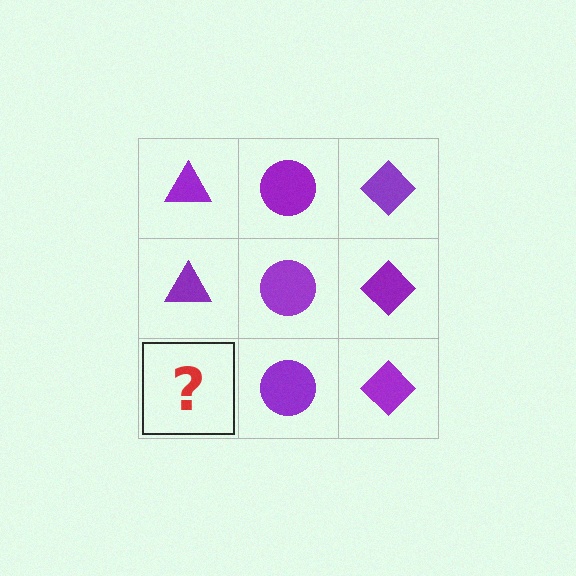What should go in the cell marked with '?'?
The missing cell should contain a purple triangle.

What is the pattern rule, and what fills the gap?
The rule is that each column has a consistent shape. The gap should be filled with a purple triangle.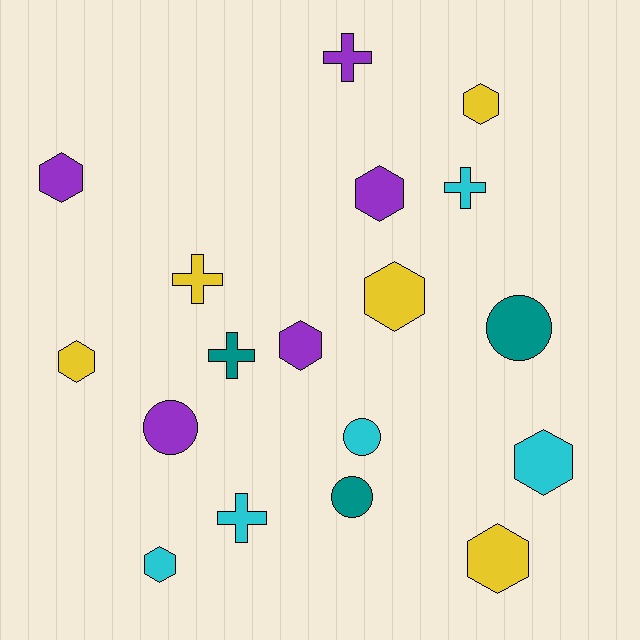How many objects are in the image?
There are 18 objects.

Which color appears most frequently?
Purple, with 5 objects.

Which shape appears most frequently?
Hexagon, with 9 objects.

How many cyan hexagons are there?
There are 2 cyan hexagons.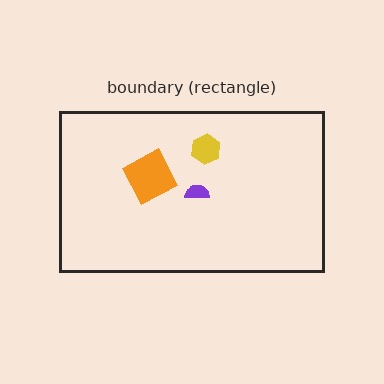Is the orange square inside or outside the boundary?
Inside.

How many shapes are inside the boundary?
3 inside, 0 outside.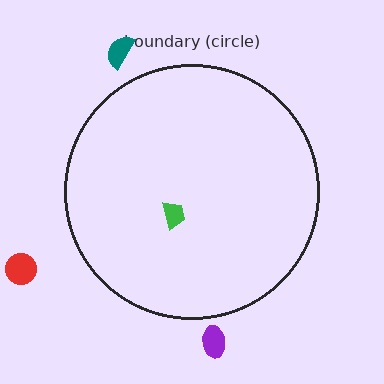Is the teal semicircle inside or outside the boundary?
Outside.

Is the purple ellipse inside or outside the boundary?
Outside.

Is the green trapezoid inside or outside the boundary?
Inside.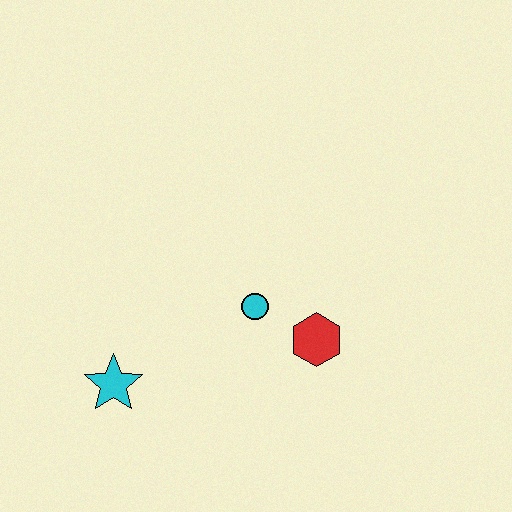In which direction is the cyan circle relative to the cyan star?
The cyan circle is to the right of the cyan star.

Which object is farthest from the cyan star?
The red hexagon is farthest from the cyan star.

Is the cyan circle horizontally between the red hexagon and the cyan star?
Yes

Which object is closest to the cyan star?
The cyan circle is closest to the cyan star.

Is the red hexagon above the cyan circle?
No